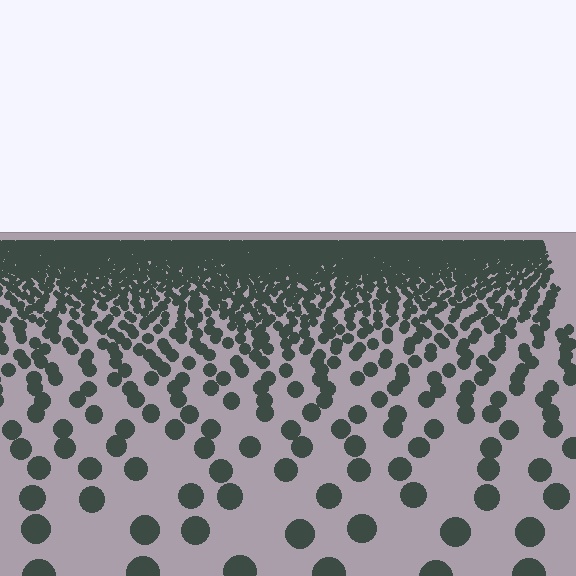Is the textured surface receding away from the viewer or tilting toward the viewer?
The surface is receding away from the viewer. Texture elements get smaller and denser toward the top.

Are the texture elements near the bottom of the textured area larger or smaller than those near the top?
Larger. Near the bottom, elements are closer to the viewer and appear at a bigger on-screen size.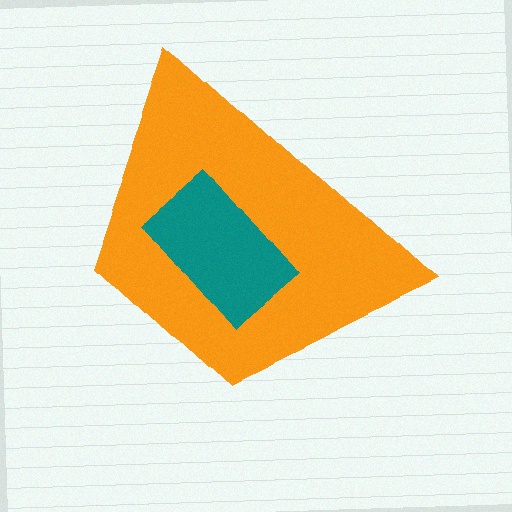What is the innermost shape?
The teal rectangle.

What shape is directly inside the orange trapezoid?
The teal rectangle.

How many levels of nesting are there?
2.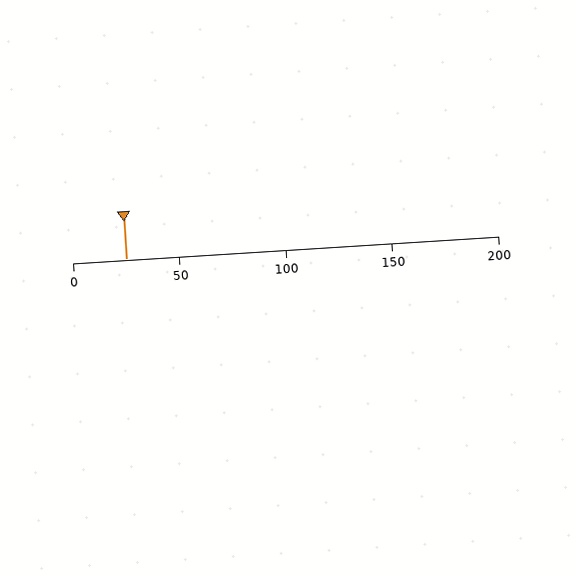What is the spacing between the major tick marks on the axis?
The major ticks are spaced 50 apart.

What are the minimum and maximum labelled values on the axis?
The axis runs from 0 to 200.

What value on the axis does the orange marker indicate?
The marker indicates approximately 25.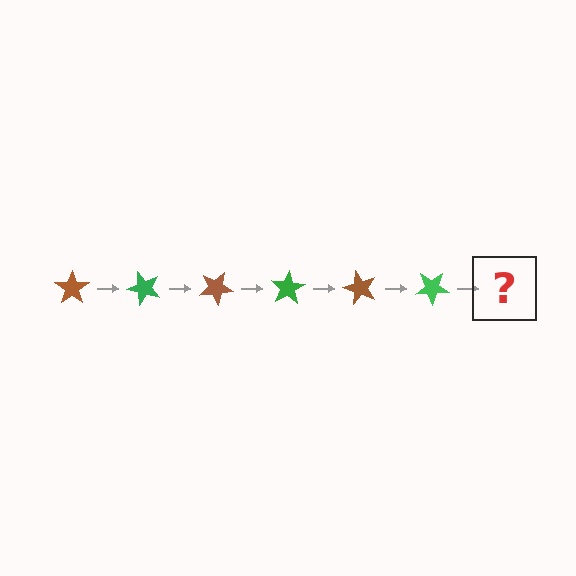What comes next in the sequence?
The next element should be a brown star, rotated 300 degrees from the start.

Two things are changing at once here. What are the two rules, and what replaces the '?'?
The two rules are that it rotates 50 degrees each step and the color cycles through brown and green. The '?' should be a brown star, rotated 300 degrees from the start.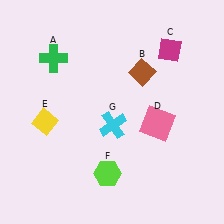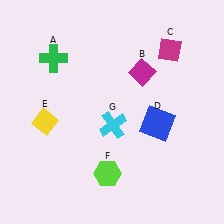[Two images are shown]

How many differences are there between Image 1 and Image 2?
There are 2 differences between the two images.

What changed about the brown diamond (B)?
In Image 1, B is brown. In Image 2, it changed to magenta.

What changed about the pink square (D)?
In Image 1, D is pink. In Image 2, it changed to blue.